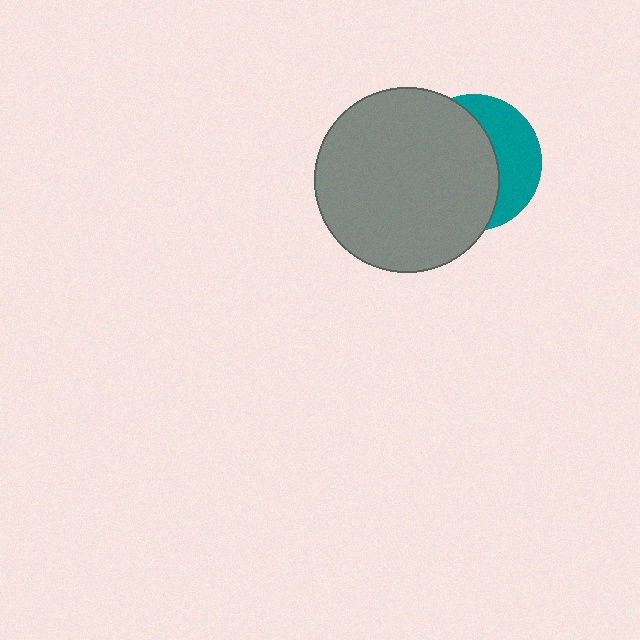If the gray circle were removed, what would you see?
You would see the complete teal circle.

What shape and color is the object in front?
The object in front is a gray circle.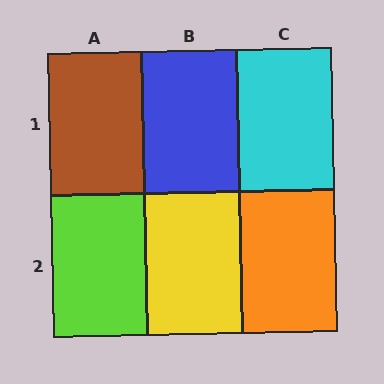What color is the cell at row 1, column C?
Cyan.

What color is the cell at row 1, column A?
Brown.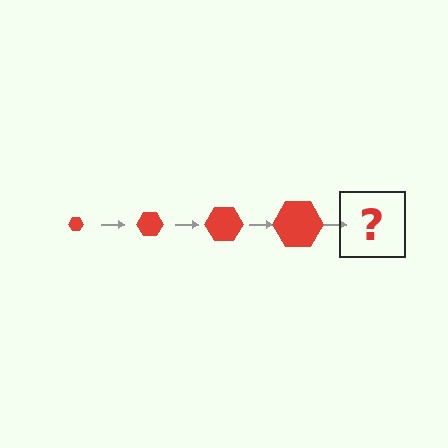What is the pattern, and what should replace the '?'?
The pattern is that the hexagon gets progressively larger each step. The '?' should be a red hexagon, larger than the previous one.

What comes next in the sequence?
The next element should be a red hexagon, larger than the previous one.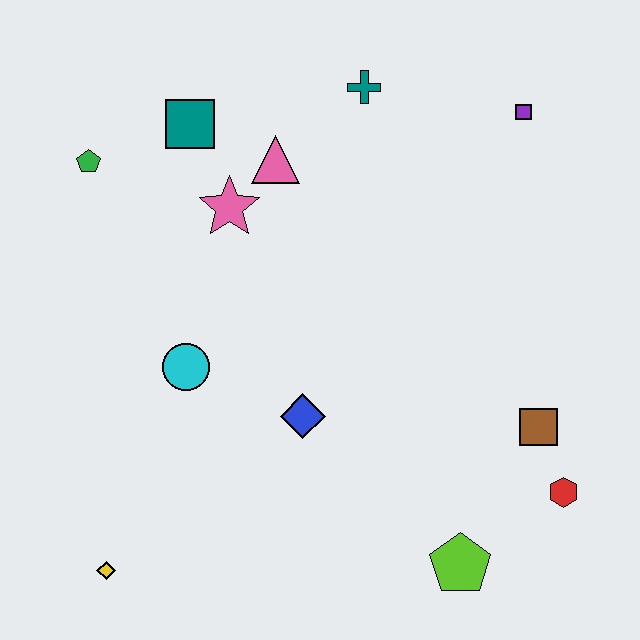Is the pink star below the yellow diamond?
No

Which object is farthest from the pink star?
The red hexagon is farthest from the pink star.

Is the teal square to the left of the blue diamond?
Yes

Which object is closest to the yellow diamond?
The cyan circle is closest to the yellow diamond.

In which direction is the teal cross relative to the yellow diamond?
The teal cross is above the yellow diamond.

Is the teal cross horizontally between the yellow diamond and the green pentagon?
No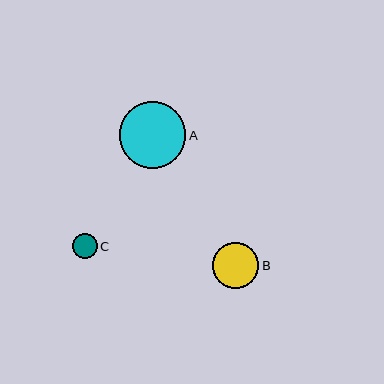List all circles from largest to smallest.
From largest to smallest: A, B, C.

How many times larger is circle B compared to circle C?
Circle B is approximately 1.9 times the size of circle C.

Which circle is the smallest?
Circle C is the smallest with a size of approximately 25 pixels.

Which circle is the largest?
Circle A is the largest with a size of approximately 66 pixels.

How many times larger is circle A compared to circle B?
Circle A is approximately 1.4 times the size of circle B.